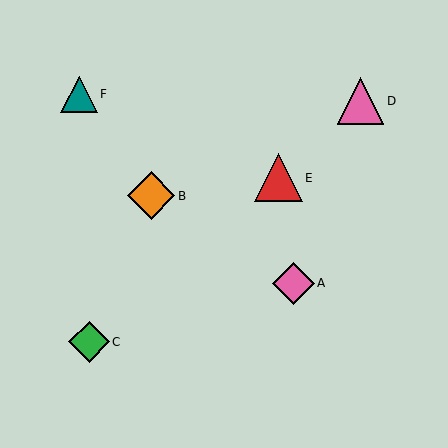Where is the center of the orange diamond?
The center of the orange diamond is at (151, 196).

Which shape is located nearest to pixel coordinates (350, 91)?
The pink triangle (labeled D) at (361, 101) is nearest to that location.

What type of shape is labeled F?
Shape F is a teal triangle.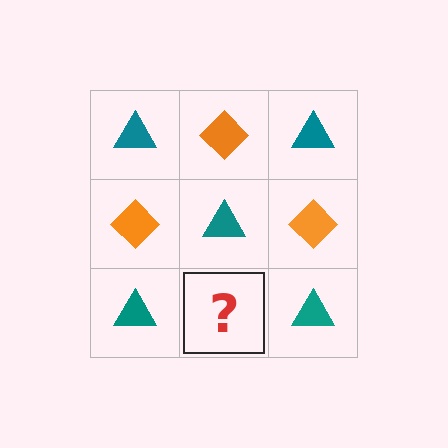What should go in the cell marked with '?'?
The missing cell should contain an orange diamond.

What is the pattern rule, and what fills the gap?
The rule is that it alternates teal triangle and orange diamond in a checkerboard pattern. The gap should be filled with an orange diamond.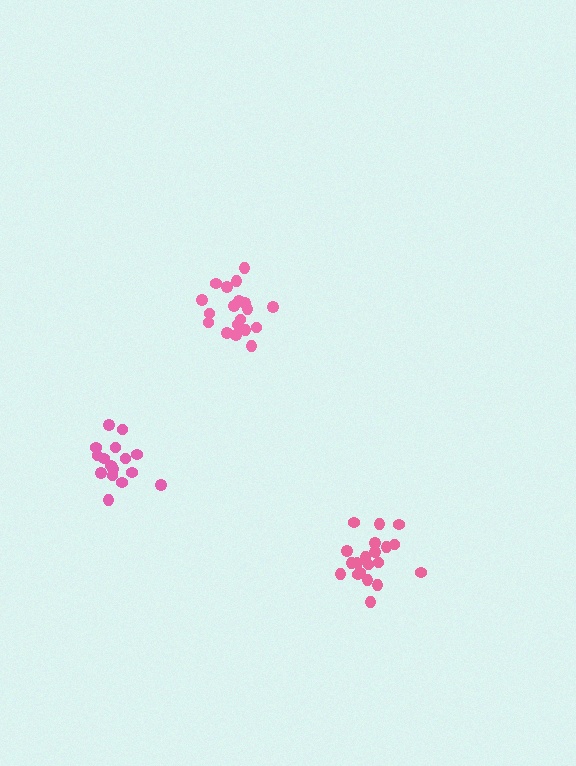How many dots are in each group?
Group 1: 19 dots, Group 2: 20 dots, Group 3: 16 dots (55 total).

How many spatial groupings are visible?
There are 3 spatial groupings.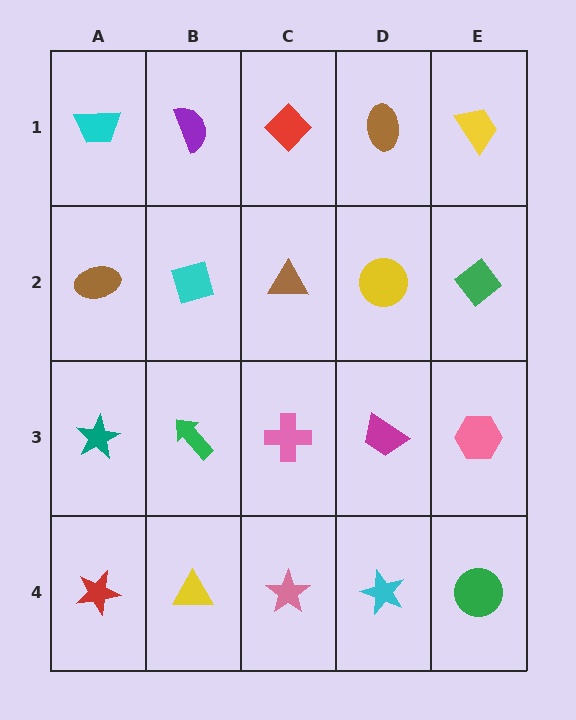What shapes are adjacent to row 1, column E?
A green diamond (row 2, column E), a brown ellipse (row 1, column D).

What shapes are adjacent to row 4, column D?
A magenta trapezoid (row 3, column D), a pink star (row 4, column C), a green circle (row 4, column E).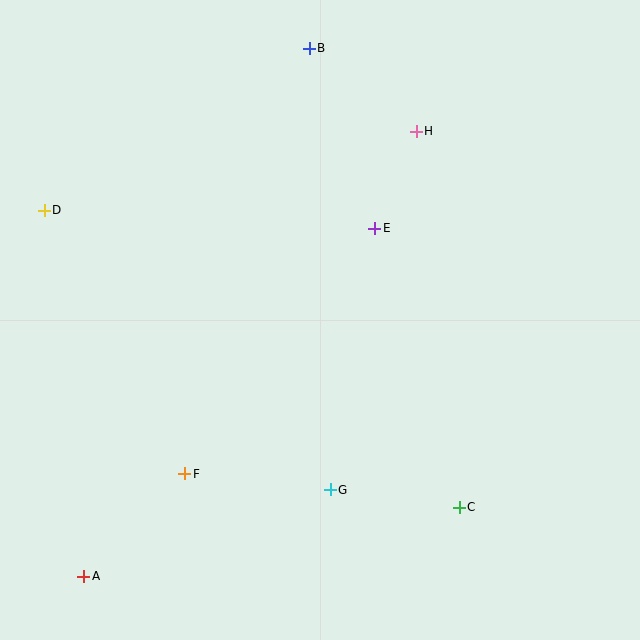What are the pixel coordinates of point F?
Point F is at (185, 474).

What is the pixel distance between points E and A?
The distance between E and A is 453 pixels.